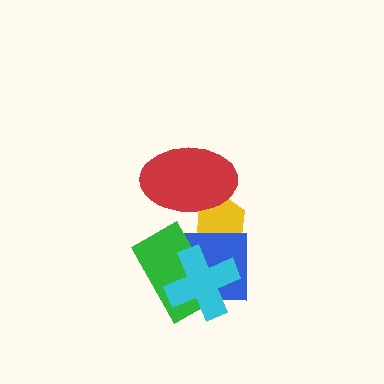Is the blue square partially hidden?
Yes, it is partially covered by another shape.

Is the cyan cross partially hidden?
No, no other shape covers it.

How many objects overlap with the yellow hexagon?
2 objects overlap with the yellow hexagon.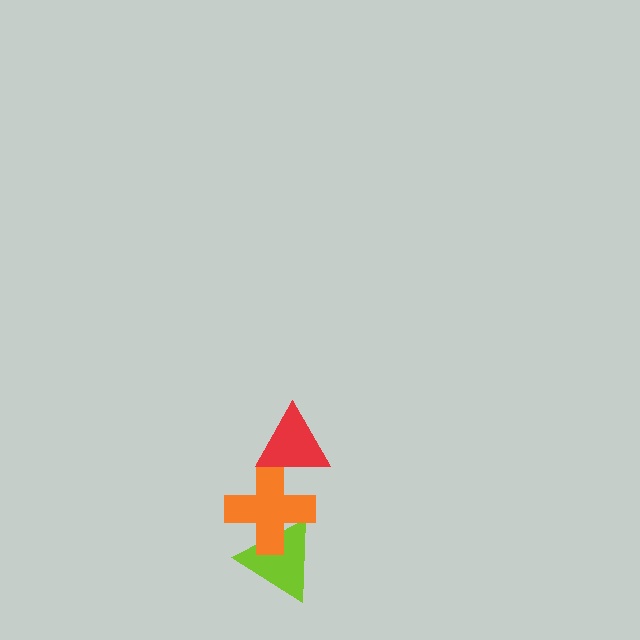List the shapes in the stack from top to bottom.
From top to bottom: the red triangle, the orange cross, the lime triangle.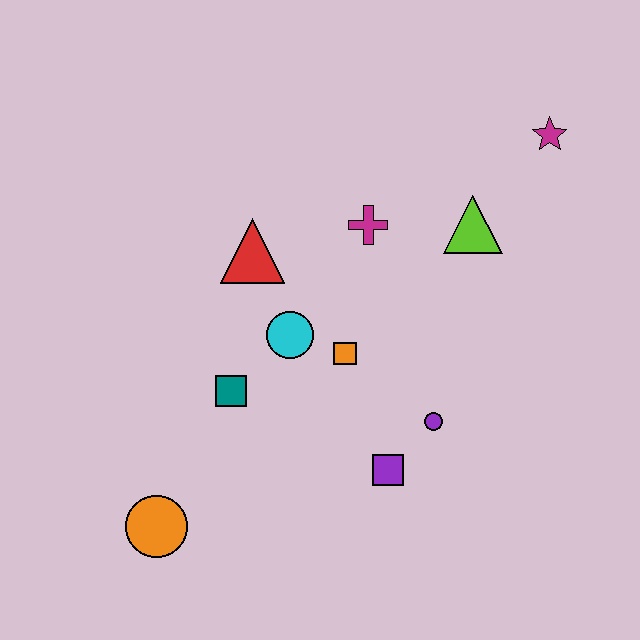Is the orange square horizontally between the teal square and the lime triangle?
Yes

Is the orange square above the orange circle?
Yes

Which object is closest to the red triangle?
The cyan circle is closest to the red triangle.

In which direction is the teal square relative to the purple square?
The teal square is to the left of the purple square.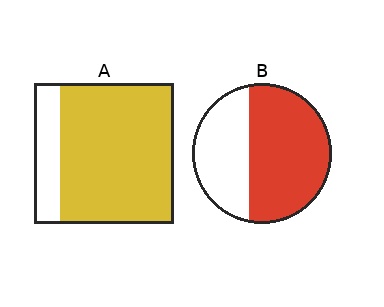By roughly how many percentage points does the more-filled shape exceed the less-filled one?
By roughly 20 percentage points (A over B).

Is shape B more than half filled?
Yes.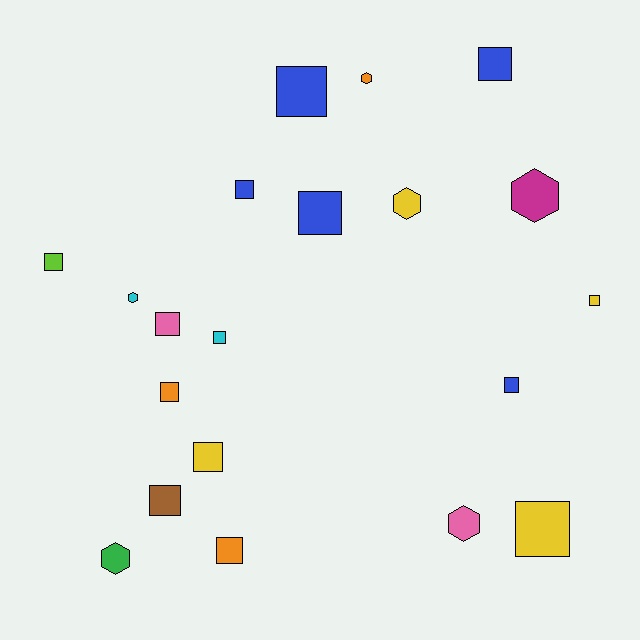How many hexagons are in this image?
There are 6 hexagons.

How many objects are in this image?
There are 20 objects.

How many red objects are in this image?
There are no red objects.